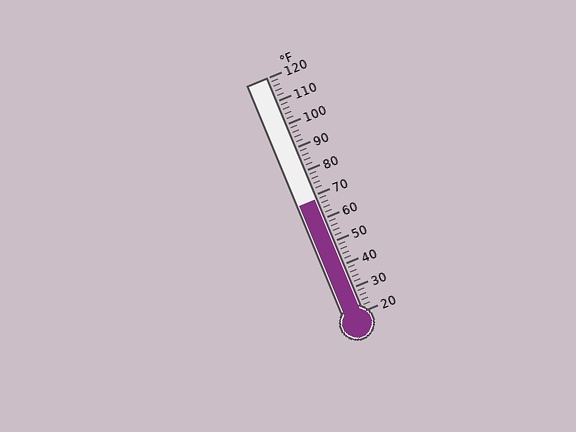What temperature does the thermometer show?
The thermometer shows approximately 68°F.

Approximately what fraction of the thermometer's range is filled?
The thermometer is filled to approximately 50% of its range.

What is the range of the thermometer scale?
The thermometer scale ranges from 20°F to 120°F.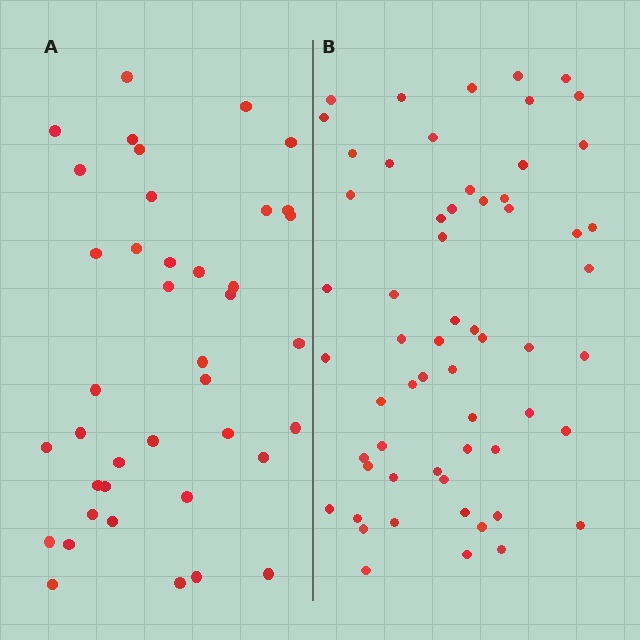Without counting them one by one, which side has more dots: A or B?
Region B (the right region) has more dots.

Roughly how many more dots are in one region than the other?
Region B has approximately 20 more dots than region A.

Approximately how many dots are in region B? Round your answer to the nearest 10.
About 60 dots.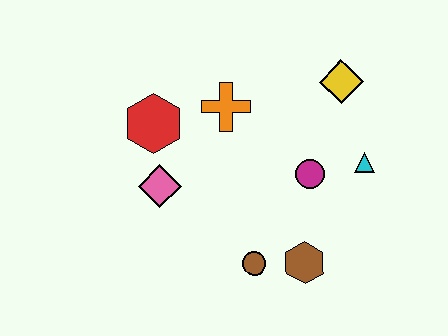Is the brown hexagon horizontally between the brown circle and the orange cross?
No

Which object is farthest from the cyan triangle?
The red hexagon is farthest from the cyan triangle.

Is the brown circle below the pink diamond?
Yes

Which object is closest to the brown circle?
The brown hexagon is closest to the brown circle.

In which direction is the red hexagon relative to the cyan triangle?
The red hexagon is to the left of the cyan triangle.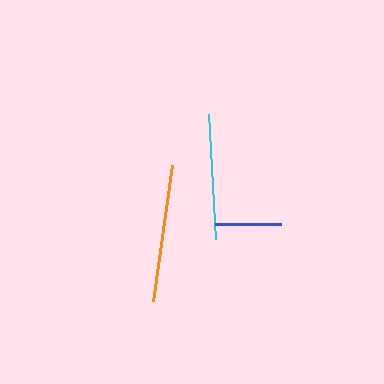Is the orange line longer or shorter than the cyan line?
The orange line is longer than the cyan line.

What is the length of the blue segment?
The blue segment is approximately 65 pixels long.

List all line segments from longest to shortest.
From longest to shortest: orange, cyan, blue.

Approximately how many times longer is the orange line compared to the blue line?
The orange line is approximately 2.1 times the length of the blue line.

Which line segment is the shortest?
The blue line is the shortest at approximately 65 pixels.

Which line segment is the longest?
The orange line is the longest at approximately 137 pixels.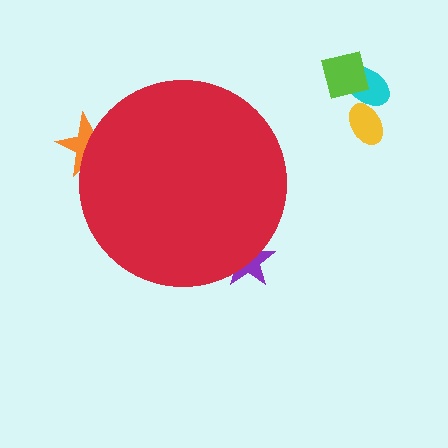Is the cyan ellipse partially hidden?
No, the cyan ellipse is fully visible.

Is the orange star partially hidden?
Yes, the orange star is partially hidden behind the red circle.